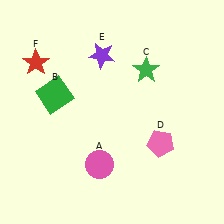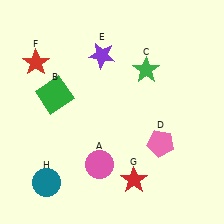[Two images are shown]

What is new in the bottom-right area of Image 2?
A red star (G) was added in the bottom-right area of Image 2.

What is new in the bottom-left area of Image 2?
A teal circle (H) was added in the bottom-left area of Image 2.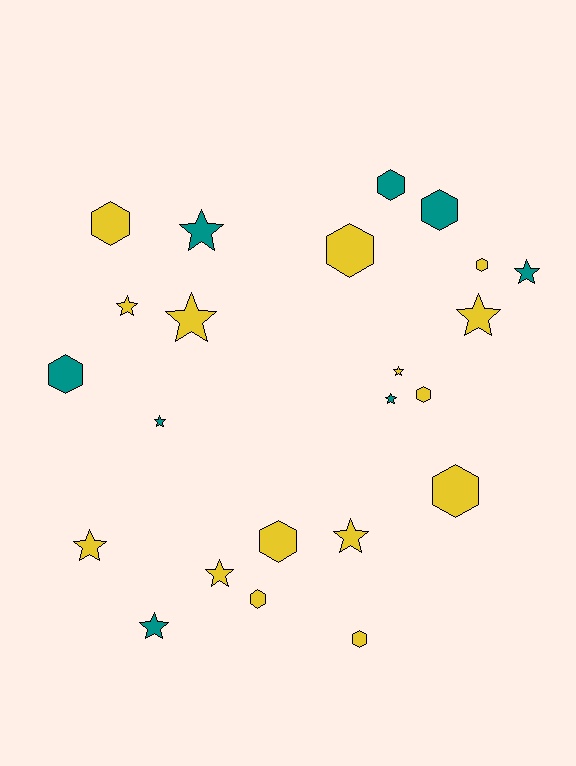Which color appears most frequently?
Yellow, with 15 objects.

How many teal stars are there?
There are 5 teal stars.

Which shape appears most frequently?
Star, with 12 objects.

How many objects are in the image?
There are 23 objects.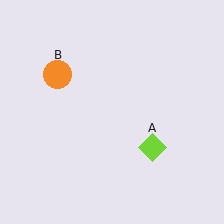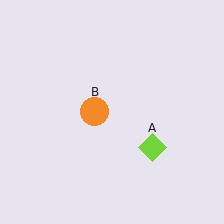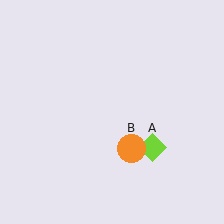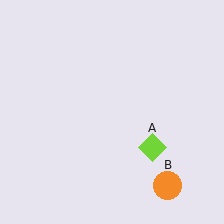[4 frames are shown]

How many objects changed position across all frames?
1 object changed position: orange circle (object B).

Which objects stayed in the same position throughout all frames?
Lime diamond (object A) remained stationary.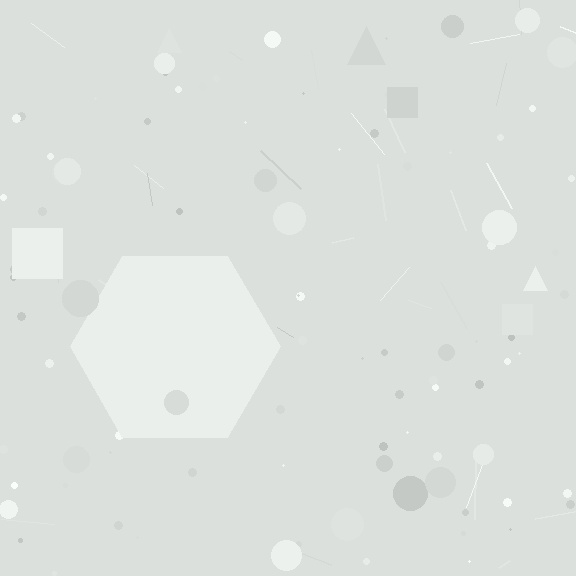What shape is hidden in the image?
A hexagon is hidden in the image.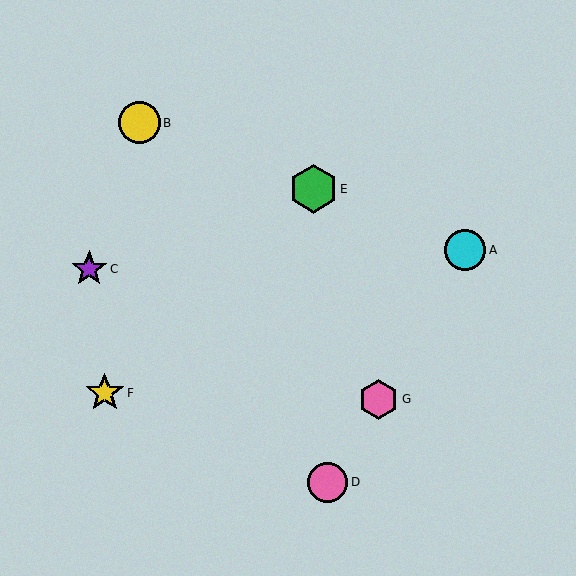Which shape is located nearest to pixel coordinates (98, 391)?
The yellow star (labeled F) at (105, 393) is nearest to that location.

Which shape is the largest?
The green hexagon (labeled E) is the largest.